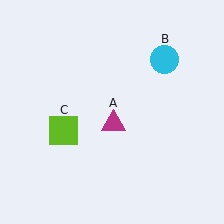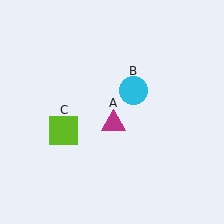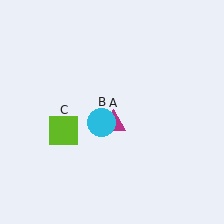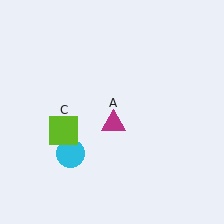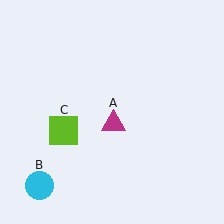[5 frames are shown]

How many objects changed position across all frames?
1 object changed position: cyan circle (object B).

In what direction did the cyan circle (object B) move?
The cyan circle (object B) moved down and to the left.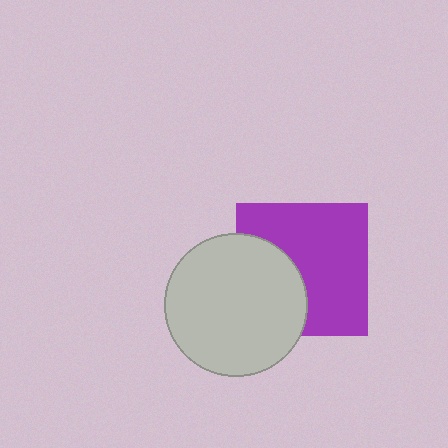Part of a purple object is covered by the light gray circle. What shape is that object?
It is a square.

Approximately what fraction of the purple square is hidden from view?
Roughly 36% of the purple square is hidden behind the light gray circle.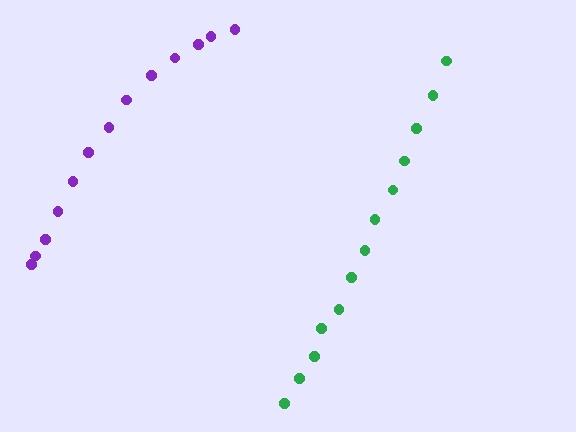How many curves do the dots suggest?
There are 2 distinct paths.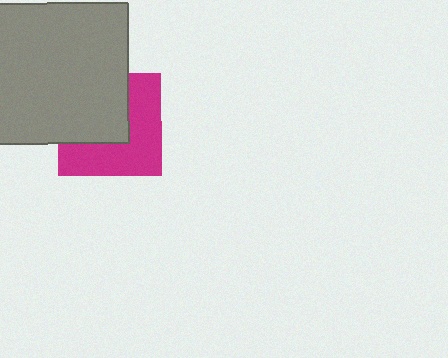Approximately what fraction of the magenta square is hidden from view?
Roughly 48% of the magenta square is hidden behind the gray rectangle.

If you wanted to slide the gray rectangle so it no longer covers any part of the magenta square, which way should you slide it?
Slide it toward the upper-left — that is the most direct way to separate the two shapes.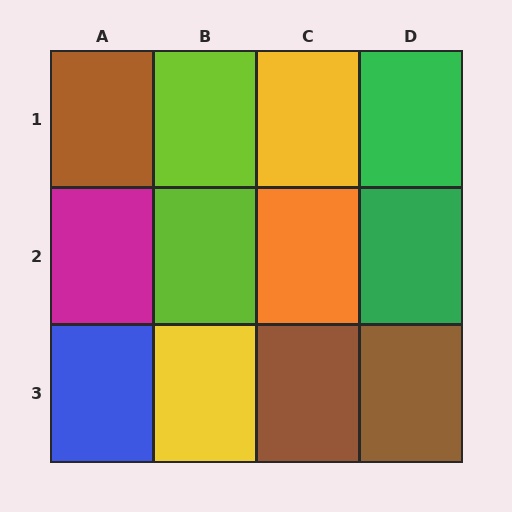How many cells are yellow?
2 cells are yellow.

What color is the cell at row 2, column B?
Lime.